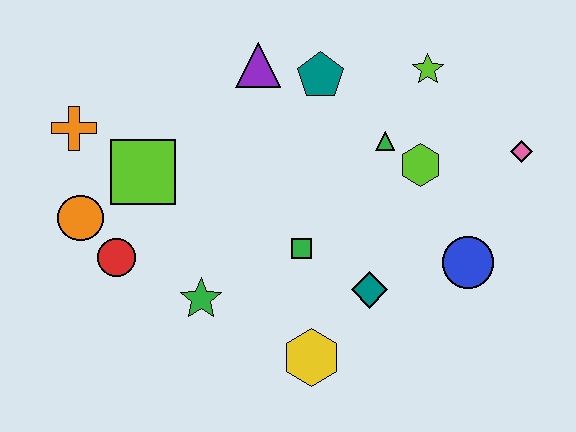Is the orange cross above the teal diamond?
Yes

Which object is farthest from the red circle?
The pink diamond is farthest from the red circle.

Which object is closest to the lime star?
The green triangle is closest to the lime star.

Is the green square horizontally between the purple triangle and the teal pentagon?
Yes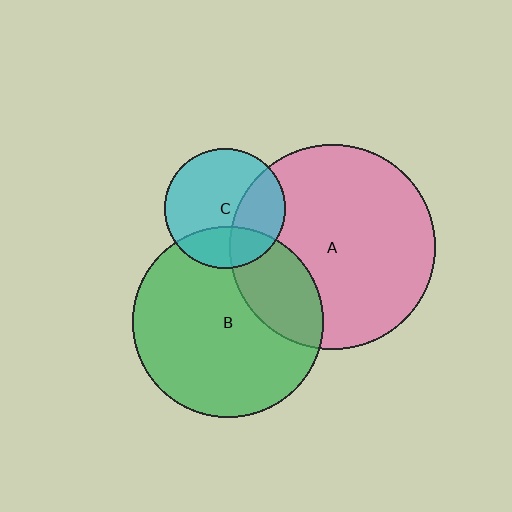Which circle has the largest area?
Circle A (pink).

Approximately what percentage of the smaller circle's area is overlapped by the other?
Approximately 25%.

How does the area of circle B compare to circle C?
Approximately 2.5 times.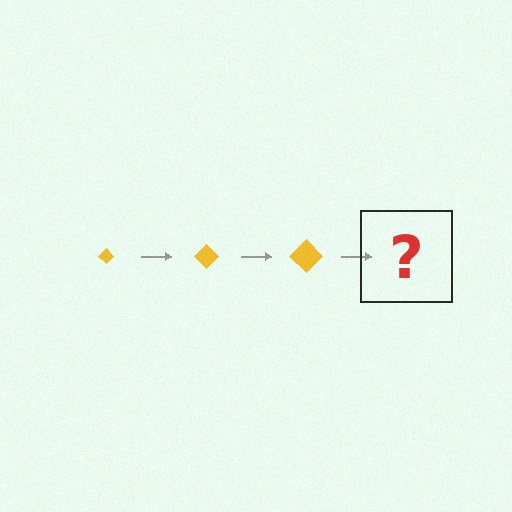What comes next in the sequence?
The next element should be a yellow diamond, larger than the previous one.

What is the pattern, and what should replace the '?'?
The pattern is that the diamond gets progressively larger each step. The '?' should be a yellow diamond, larger than the previous one.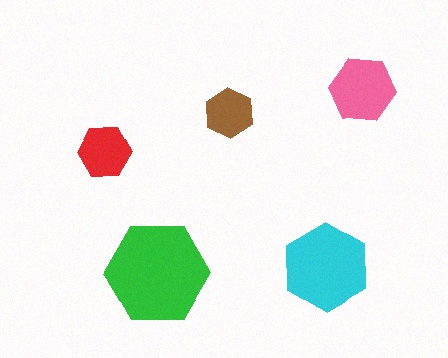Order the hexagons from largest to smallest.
the green one, the cyan one, the pink one, the red one, the brown one.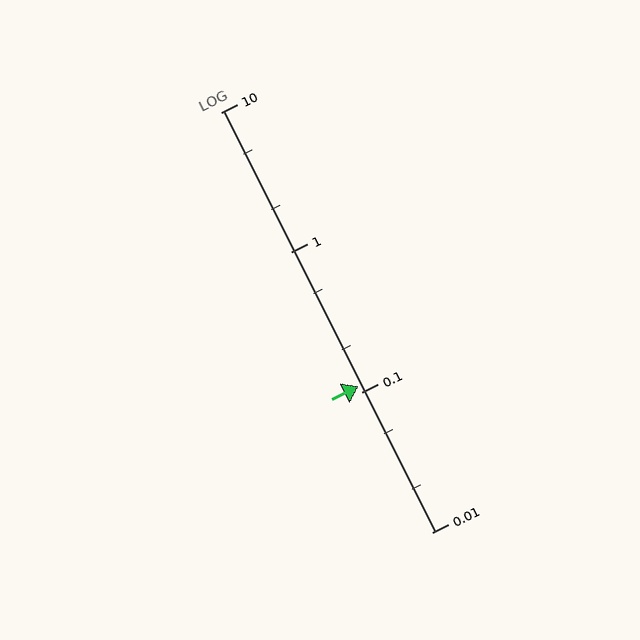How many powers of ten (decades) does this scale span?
The scale spans 3 decades, from 0.01 to 10.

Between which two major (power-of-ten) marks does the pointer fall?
The pointer is between 0.1 and 1.